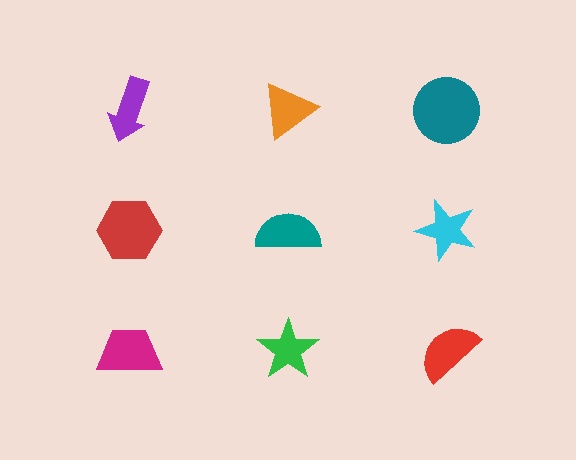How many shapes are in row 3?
3 shapes.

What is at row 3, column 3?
A red semicircle.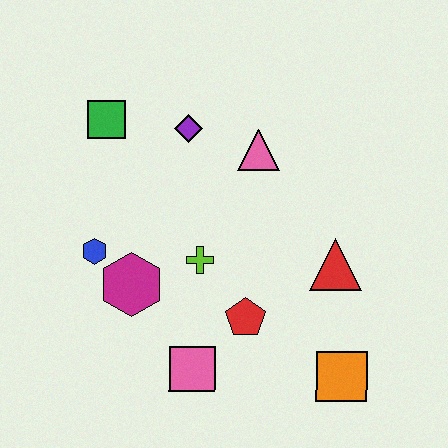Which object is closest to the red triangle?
The red pentagon is closest to the red triangle.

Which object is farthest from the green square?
The orange square is farthest from the green square.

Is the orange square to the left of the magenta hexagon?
No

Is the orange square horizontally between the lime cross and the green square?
No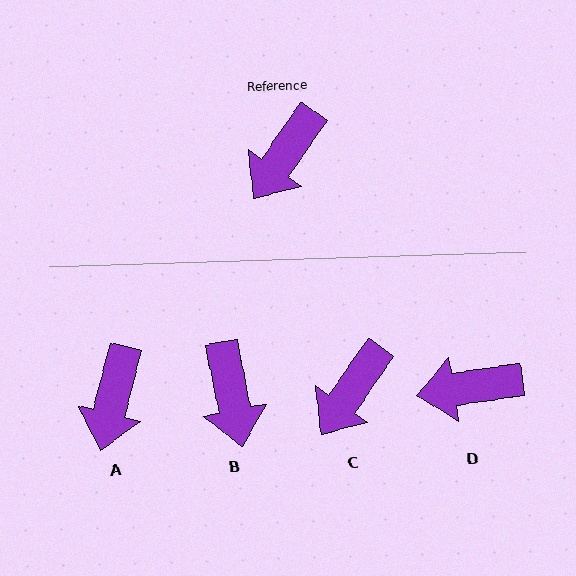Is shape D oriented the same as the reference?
No, it is off by about 47 degrees.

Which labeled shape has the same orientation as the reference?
C.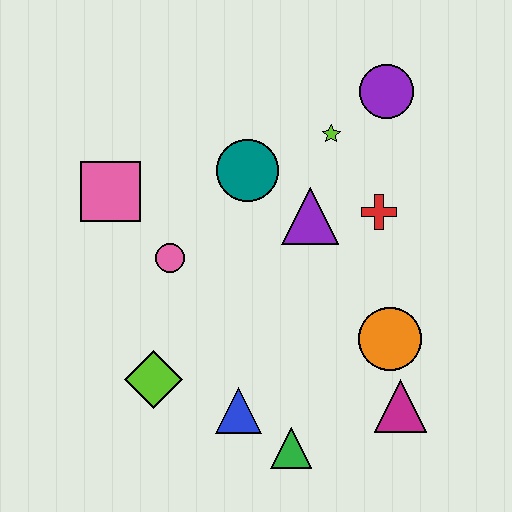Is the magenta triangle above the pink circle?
No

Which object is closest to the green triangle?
The blue triangle is closest to the green triangle.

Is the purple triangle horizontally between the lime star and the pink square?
Yes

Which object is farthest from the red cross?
The lime diamond is farthest from the red cross.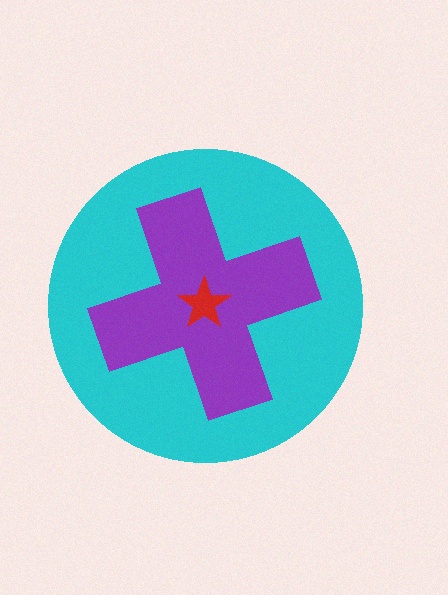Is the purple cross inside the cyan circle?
Yes.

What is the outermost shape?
The cyan circle.